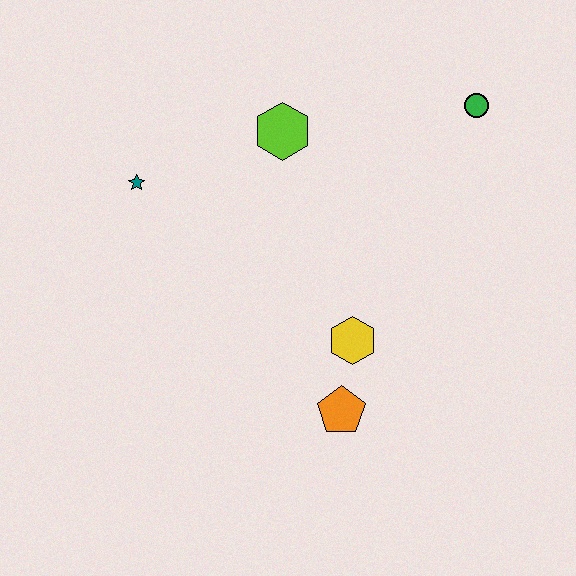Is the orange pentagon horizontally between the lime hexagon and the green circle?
Yes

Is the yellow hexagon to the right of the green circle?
No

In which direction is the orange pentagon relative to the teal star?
The orange pentagon is below the teal star.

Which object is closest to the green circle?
The lime hexagon is closest to the green circle.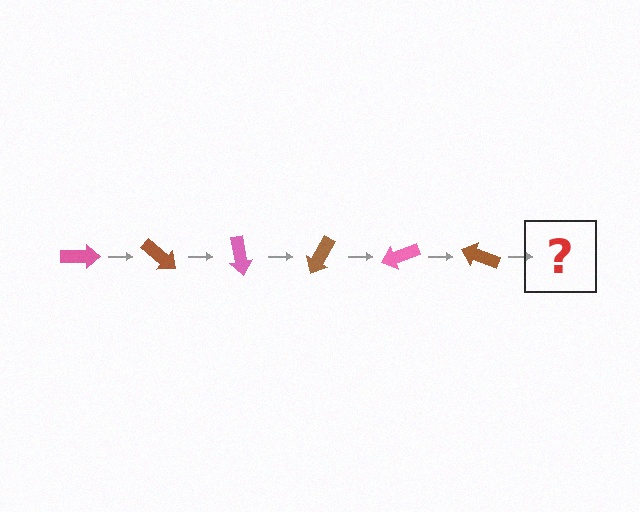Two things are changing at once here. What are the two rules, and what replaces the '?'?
The two rules are that it rotates 40 degrees each step and the color cycles through pink and brown. The '?' should be a pink arrow, rotated 240 degrees from the start.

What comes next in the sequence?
The next element should be a pink arrow, rotated 240 degrees from the start.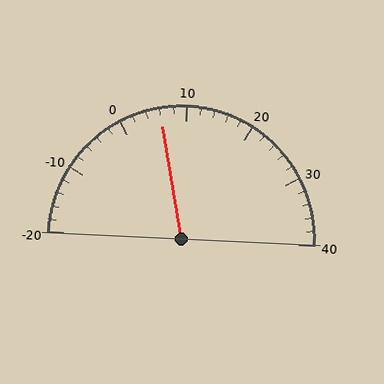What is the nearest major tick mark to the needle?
The nearest major tick mark is 10.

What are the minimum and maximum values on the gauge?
The gauge ranges from -20 to 40.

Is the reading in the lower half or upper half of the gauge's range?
The reading is in the lower half of the range (-20 to 40).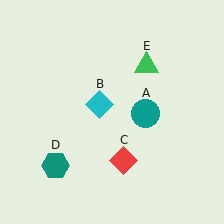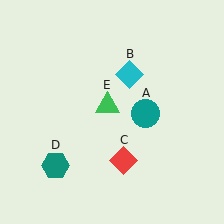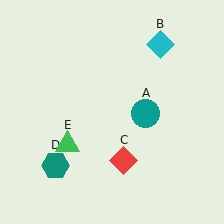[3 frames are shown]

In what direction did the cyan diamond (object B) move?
The cyan diamond (object B) moved up and to the right.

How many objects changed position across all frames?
2 objects changed position: cyan diamond (object B), green triangle (object E).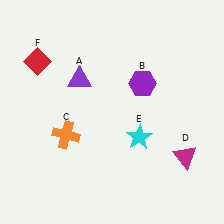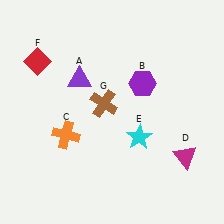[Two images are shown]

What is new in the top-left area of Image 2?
A brown cross (G) was added in the top-left area of Image 2.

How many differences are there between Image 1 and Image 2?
There is 1 difference between the two images.